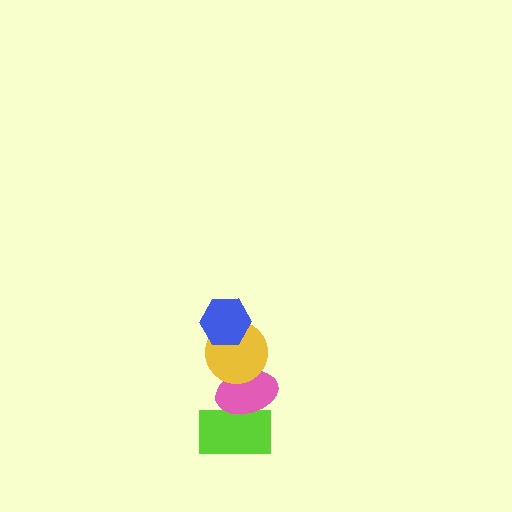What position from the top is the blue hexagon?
The blue hexagon is 1st from the top.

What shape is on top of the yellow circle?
The blue hexagon is on top of the yellow circle.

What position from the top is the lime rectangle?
The lime rectangle is 4th from the top.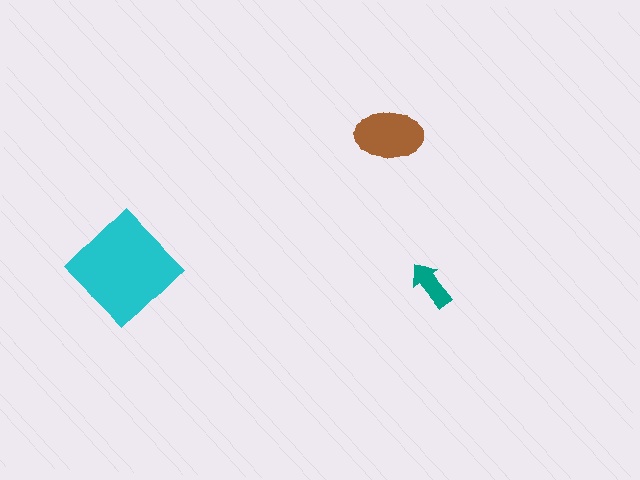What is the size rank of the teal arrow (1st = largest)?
3rd.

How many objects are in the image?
There are 3 objects in the image.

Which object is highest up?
The brown ellipse is topmost.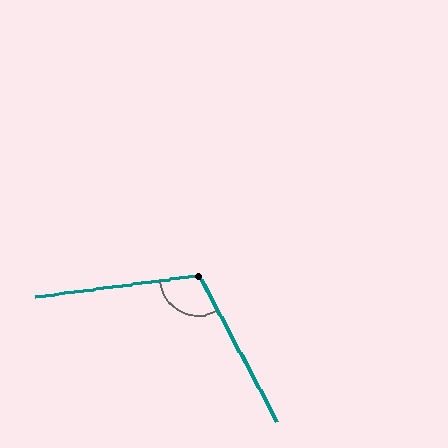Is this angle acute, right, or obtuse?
It is obtuse.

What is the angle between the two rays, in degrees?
Approximately 111 degrees.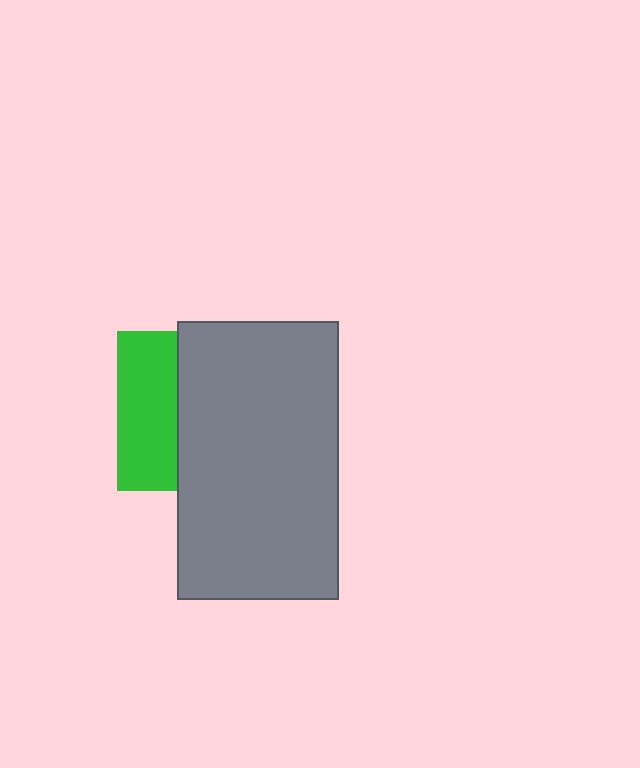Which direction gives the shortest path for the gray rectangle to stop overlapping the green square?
Moving right gives the shortest separation.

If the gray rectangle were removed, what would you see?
You would see the complete green square.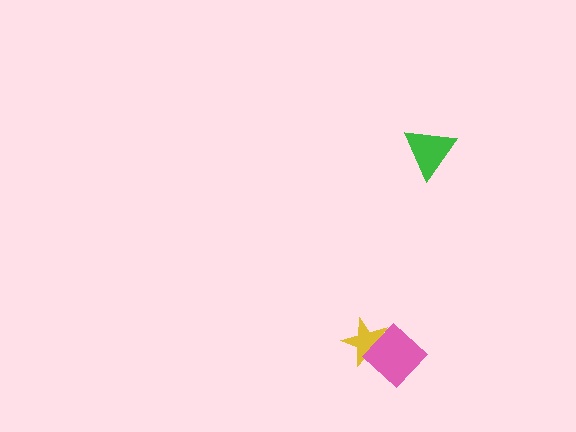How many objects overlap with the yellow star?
1 object overlaps with the yellow star.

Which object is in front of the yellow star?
The pink diamond is in front of the yellow star.